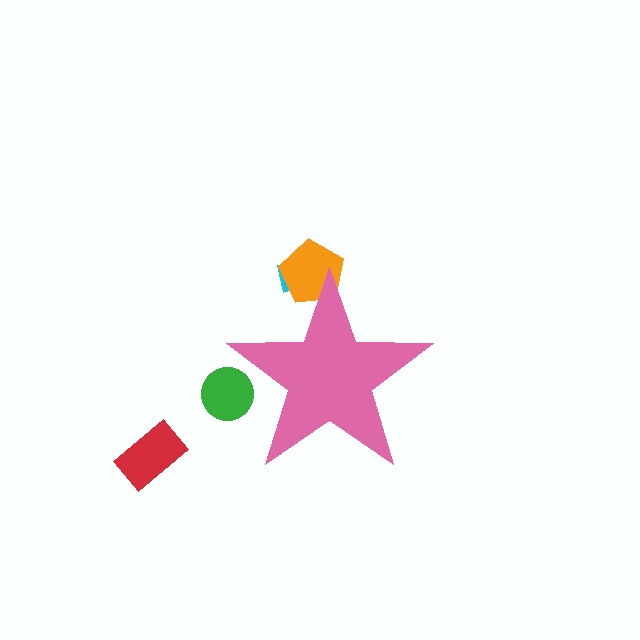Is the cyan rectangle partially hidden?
Yes, the cyan rectangle is partially hidden behind the pink star.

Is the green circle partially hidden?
Yes, the green circle is partially hidden behind the pink star.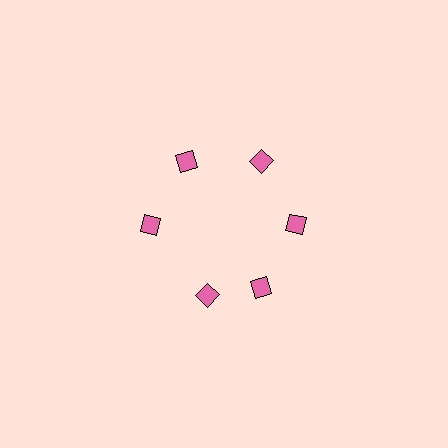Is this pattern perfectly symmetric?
No. The 6 pink diamonds are arranged in a ring, but one element near the 7 o'clock position is rotated out of alignment along the ring, breaking the 6-fold rotational symmetry.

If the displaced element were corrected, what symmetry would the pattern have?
It would have 6-fold rotational symmetry — the pattern would map onto itself every 60 degrees.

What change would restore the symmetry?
The symmetry would be restored by rotating it back into even spacing with its neighbors so that all 6 diamonds sit at equal angles and equal distance from the center.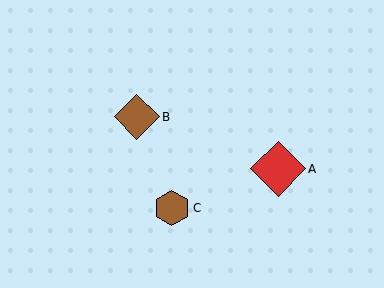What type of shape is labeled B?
Shape B is a brown diamond.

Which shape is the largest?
The red diamond (labeled A) is the largest.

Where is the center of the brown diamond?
The center of the brown diamond is at (137, 117).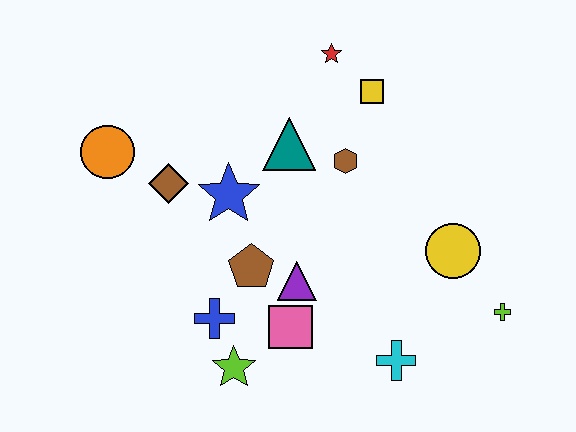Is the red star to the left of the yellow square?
Yes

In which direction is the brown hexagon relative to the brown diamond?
The brown hexagon is to the right of the brown diamond.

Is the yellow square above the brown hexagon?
Yes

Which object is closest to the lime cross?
The yellow circle is closest to the lime cross.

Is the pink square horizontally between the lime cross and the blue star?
Yes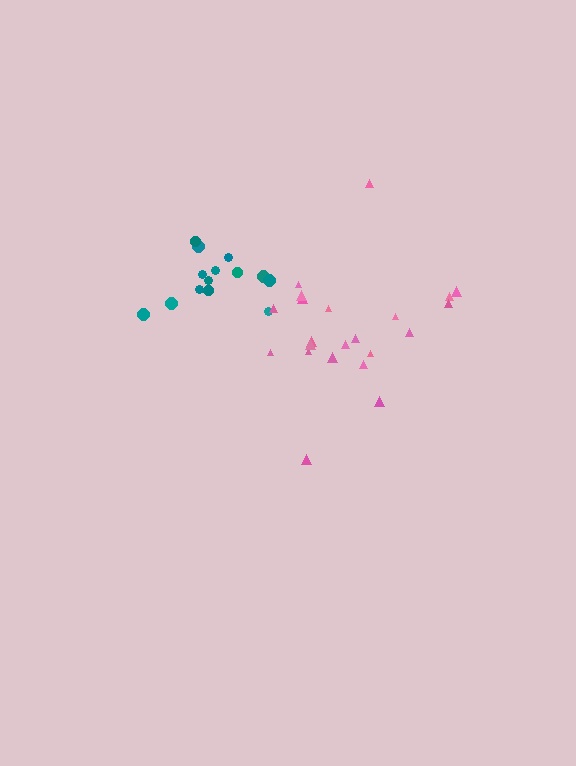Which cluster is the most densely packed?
Teal.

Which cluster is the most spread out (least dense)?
Pink.